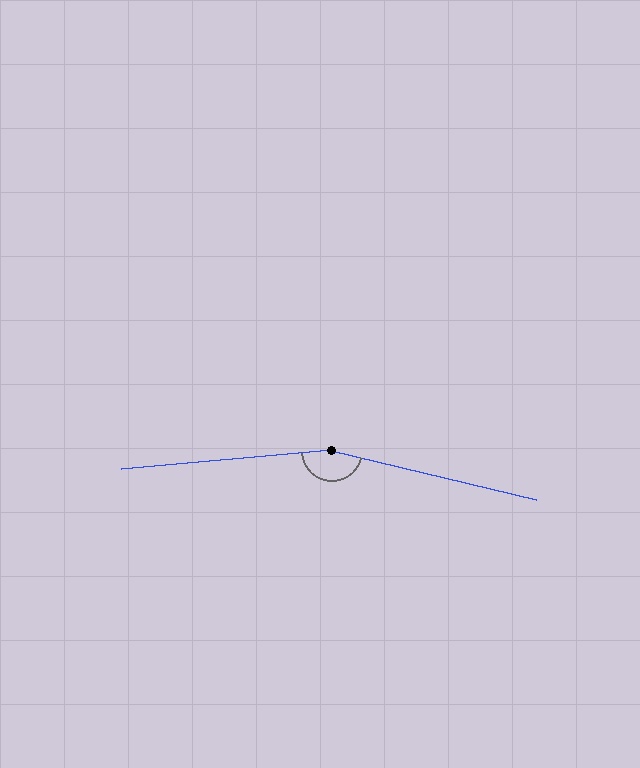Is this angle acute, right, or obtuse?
It is obtuse.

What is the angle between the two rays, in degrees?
Approximately 161 degrees.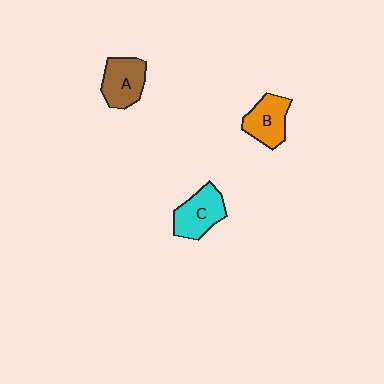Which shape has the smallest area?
Shape B (orange).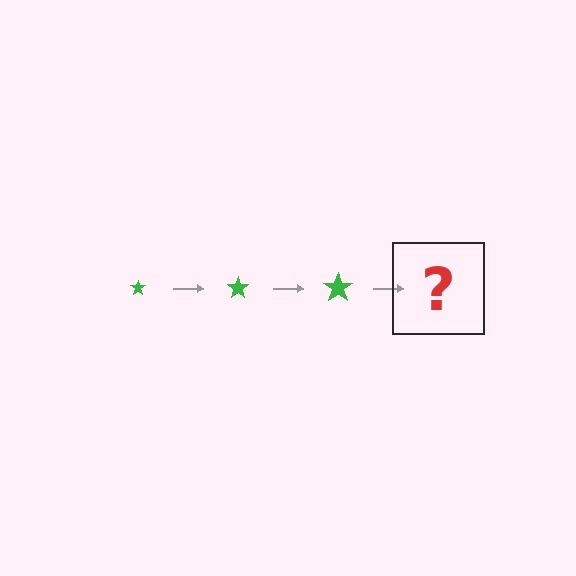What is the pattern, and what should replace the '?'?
The pattern is that the star gets progressively larger each step. The '?' should be a green star, larger than the previous one.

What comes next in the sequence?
The next element should be a green star, larger than the previous one.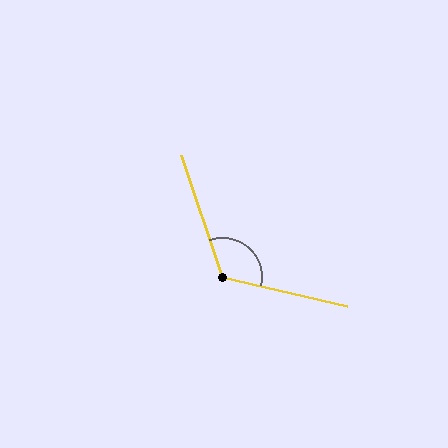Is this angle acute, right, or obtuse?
It is obtuse.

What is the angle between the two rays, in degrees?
Approximately 122 degrees.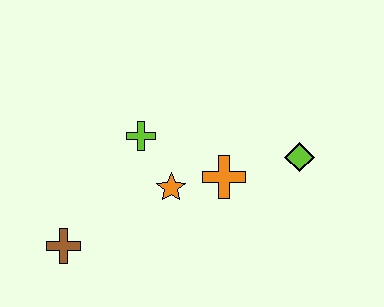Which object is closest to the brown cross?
The orange star is closest to the brown cross.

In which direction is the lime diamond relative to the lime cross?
The lime diamond is to the right of the lime cross.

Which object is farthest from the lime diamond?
The brown cross is farthest from the lime diamond.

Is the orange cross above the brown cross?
Yes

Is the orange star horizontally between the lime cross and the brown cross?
No